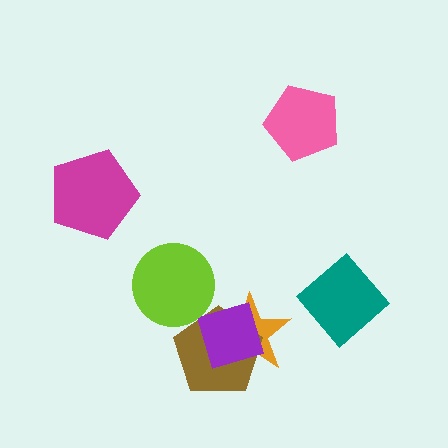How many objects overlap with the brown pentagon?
2 objects overlap with the brown pentagon.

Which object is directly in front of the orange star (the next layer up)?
The brown pentagon is directly in front of the orange star.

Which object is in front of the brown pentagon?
The purple diamond is in front of the brown pentagon.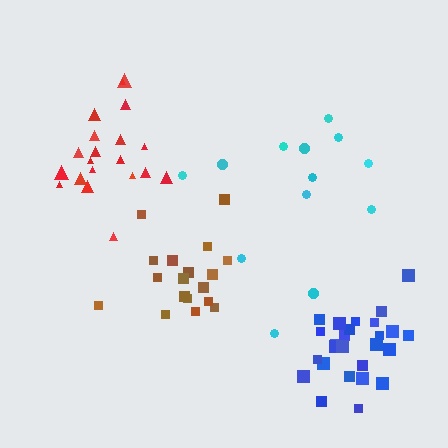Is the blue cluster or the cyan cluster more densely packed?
Blue.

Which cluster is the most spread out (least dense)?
Cyan.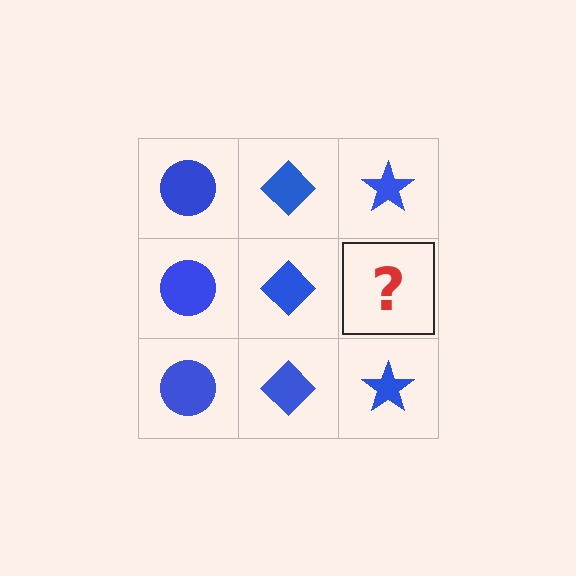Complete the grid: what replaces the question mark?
The question mark should be replaced with a blue star.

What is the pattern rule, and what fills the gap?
The rule is that each column has a consistent shape. The gap should be filled with a blue star.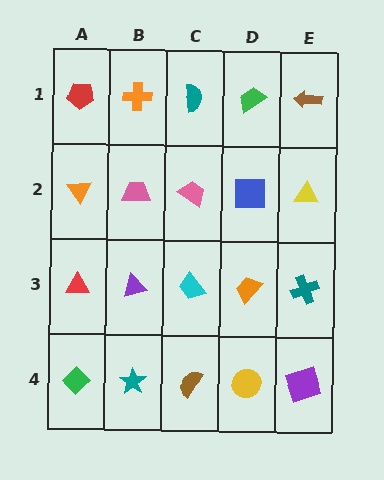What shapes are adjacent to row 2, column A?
A red pentagon (row 1, column A), a red triangle (row 3, column A), a pink trapezoid (row 2, column B).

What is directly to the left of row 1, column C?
An orange cross.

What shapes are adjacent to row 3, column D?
A blue square (row 2, column D), a yellow circle (row 4, column D), a cyan trapezoid (row 3, column C), a teal cross (row 3, column E).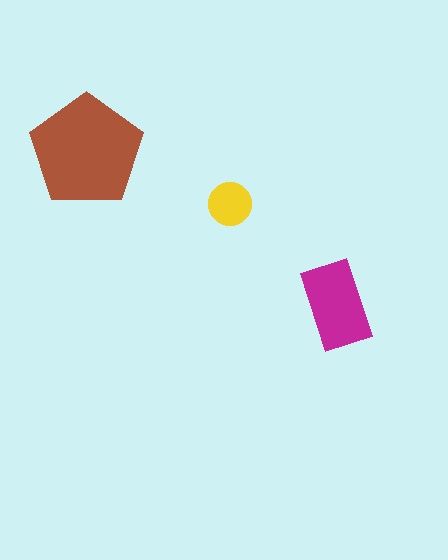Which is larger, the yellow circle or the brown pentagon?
The brown pentagon.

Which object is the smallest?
The yellow circle.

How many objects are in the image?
There are 3 objects in the image.